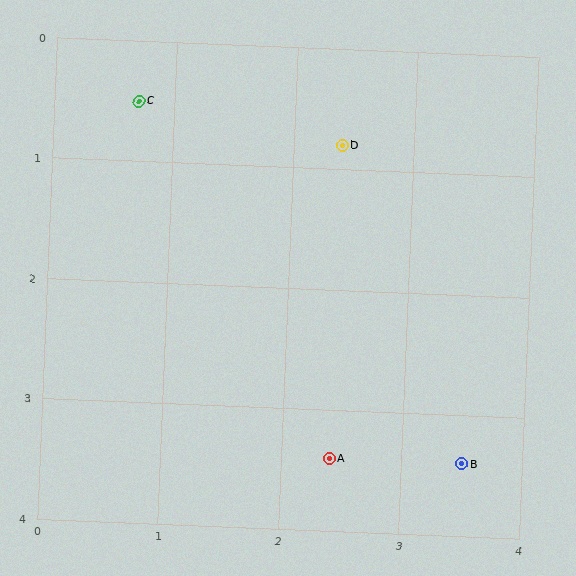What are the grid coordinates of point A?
Point A is at approximately (2.4, 3.4).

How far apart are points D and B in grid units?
Points D and B are about 2.8 grid units apart.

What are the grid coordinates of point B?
Point B is at approximately (3.5, 3.4).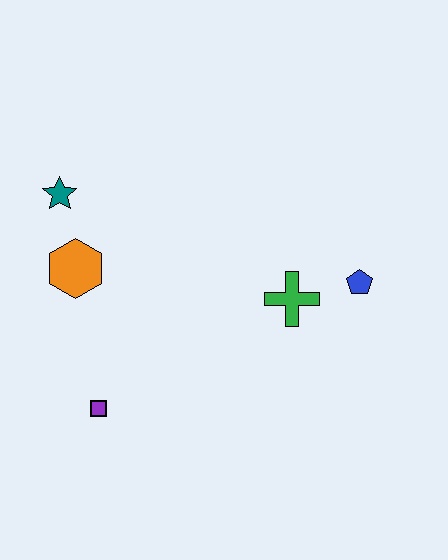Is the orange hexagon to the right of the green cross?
No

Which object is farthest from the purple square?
The blue pentagon is farthest from the purple square.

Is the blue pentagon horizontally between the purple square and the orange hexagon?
No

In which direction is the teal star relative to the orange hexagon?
The teal star is above the orange hexagon.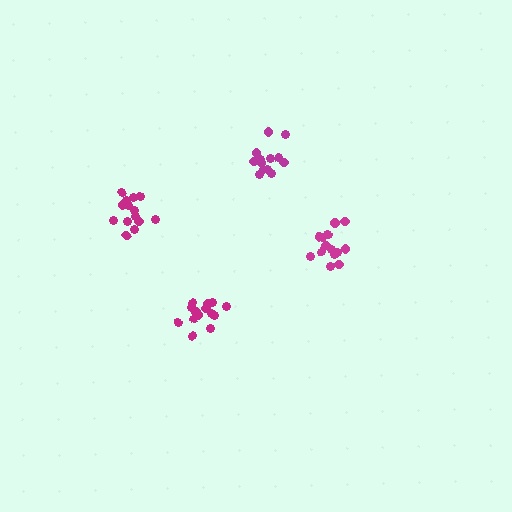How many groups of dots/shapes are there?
There are 4 groups.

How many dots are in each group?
Group 1: 13 dots, Group 2: 14 dots, Group 3: 15 dots, Group 4: 14 dots (56 total).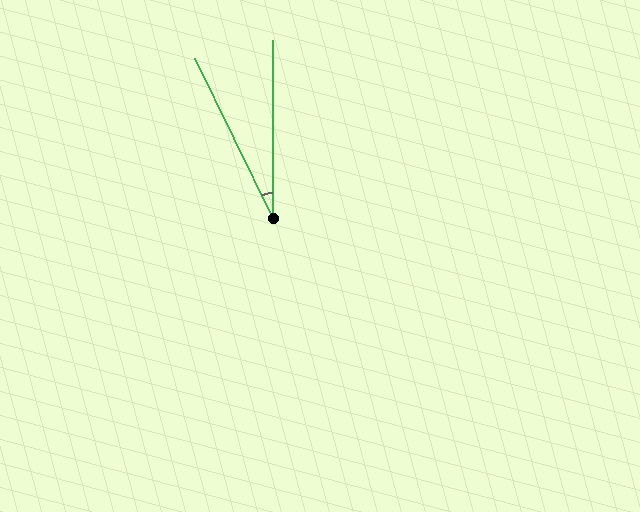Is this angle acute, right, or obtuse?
It is acute.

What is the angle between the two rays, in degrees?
Approximately 26 degrees.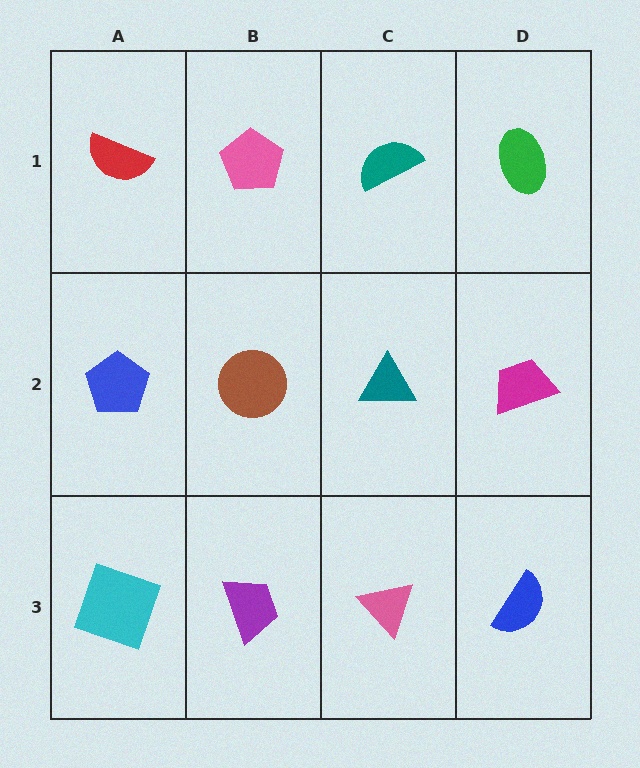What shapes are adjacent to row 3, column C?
A teal triangle (row 2, column C), a purple trapezoid (row 3, column B), a blue semicircle (row 3, column D).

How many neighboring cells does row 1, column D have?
2.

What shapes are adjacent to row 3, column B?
A brown circle (row 2, column B), a cyan square (row 3, column A), a pink triangle (row 3, column C).